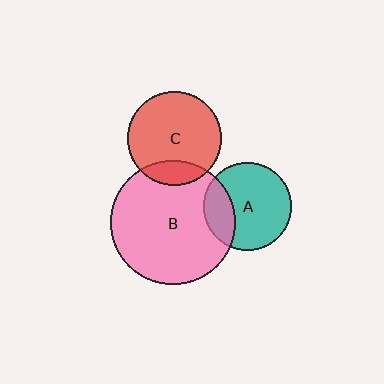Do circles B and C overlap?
Yes.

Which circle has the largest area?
Circle B (pink).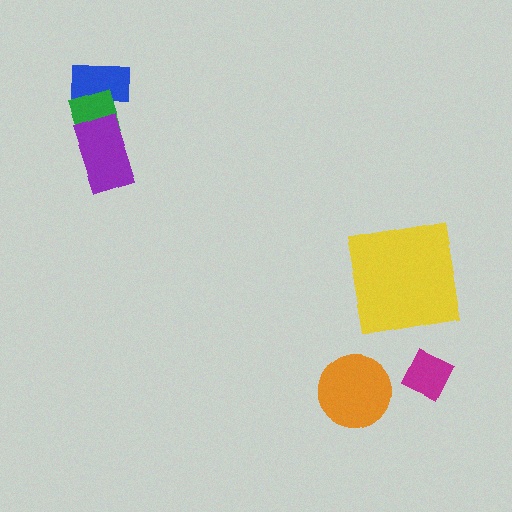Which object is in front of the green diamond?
The purple rectangle is in front of the green diamond.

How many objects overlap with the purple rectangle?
1 object overlaps with the purple rectangle.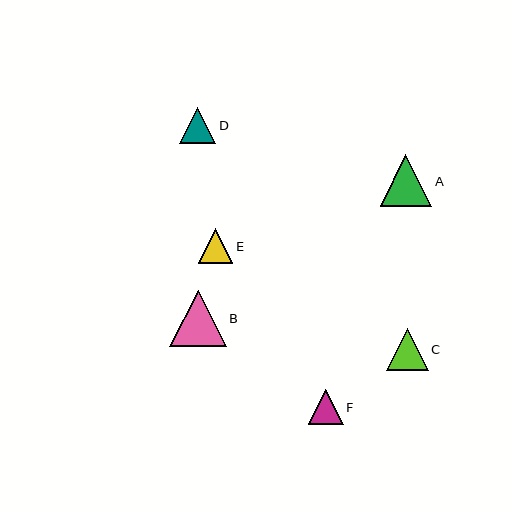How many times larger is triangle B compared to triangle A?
Triangle B is approximately 1.1 times the size of triangle A.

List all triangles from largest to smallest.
From largest to smallest: B, A, C, D, F, E.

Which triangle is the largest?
Triangle B is the largest with a size of approximately 57 pixels.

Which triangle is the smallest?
Triangle E is the smallest with a size of approximately 35 pixels.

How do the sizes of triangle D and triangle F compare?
Triangle D and triangle F are approximately the same size.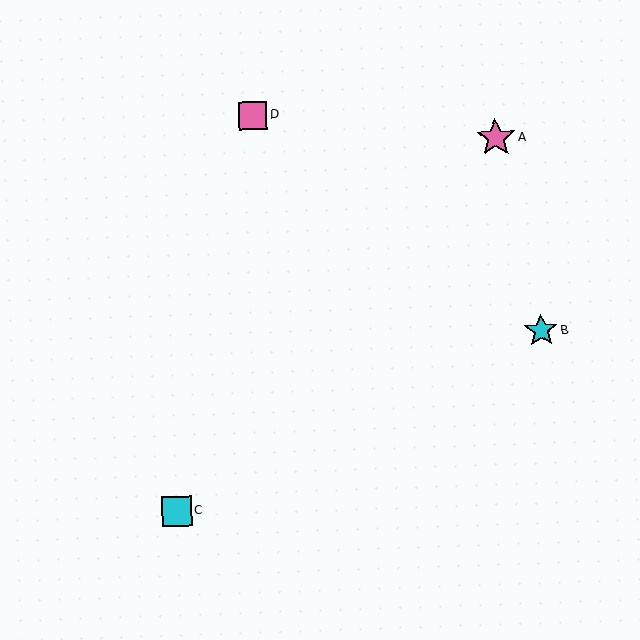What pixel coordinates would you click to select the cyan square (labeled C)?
Click at (177, 511) to select the cyan square C.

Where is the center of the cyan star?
The center of the cyan star is at (541, 331).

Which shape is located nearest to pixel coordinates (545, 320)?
The cyan star (labeled B) at (541, 331) is nearest to that location.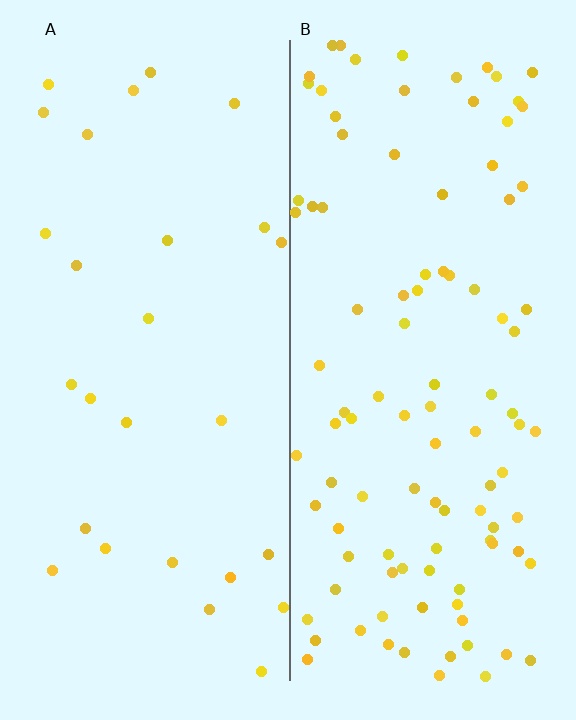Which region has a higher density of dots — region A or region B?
B (the right).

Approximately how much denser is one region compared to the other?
Approximately 3.8× — region B over region A.